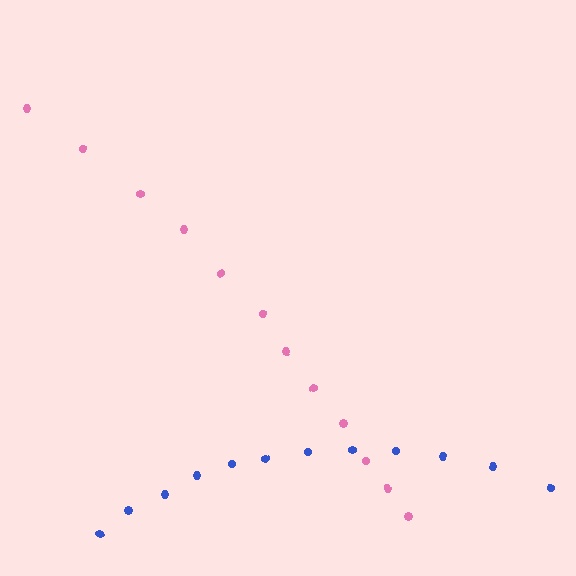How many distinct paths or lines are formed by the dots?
There are 2 distinct paths.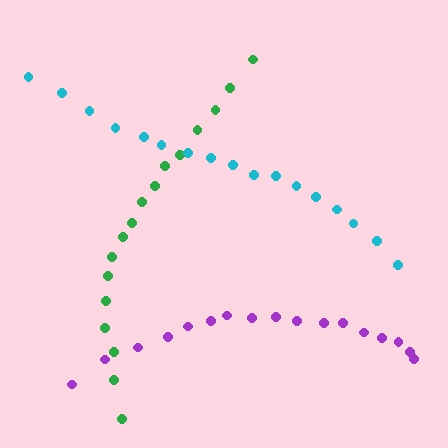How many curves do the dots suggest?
There are 3 distinct paths.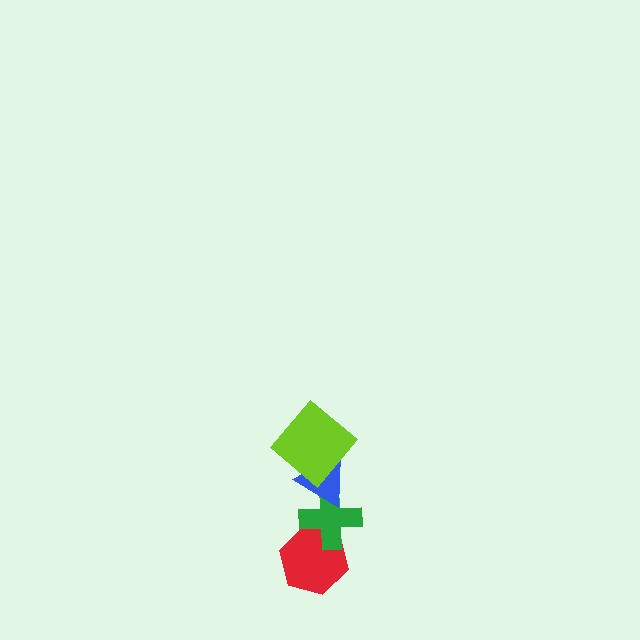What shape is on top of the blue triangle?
The lime diamond is on top of the blue triangle.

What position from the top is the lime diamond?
The lime diamond is 1st from the top.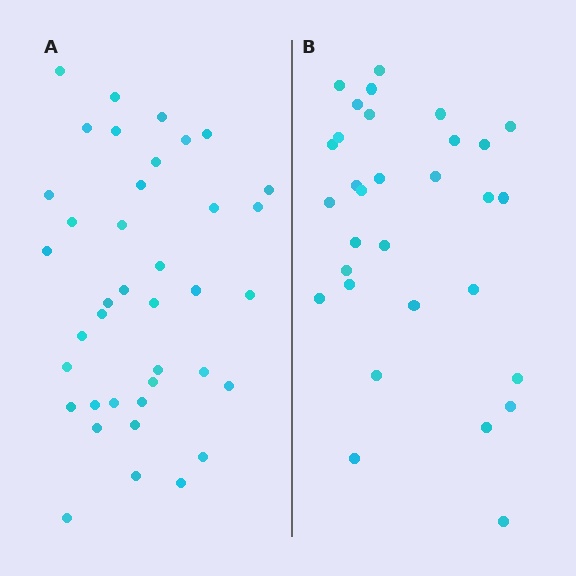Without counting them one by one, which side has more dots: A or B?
Region A (the left region) has more dots.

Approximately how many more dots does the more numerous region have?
Region A has roughly 8 or so more dots than region B.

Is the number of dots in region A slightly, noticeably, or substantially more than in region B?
Region A has noticeably more, but not dramatically so. The ratio is roughly 1.3 to 1.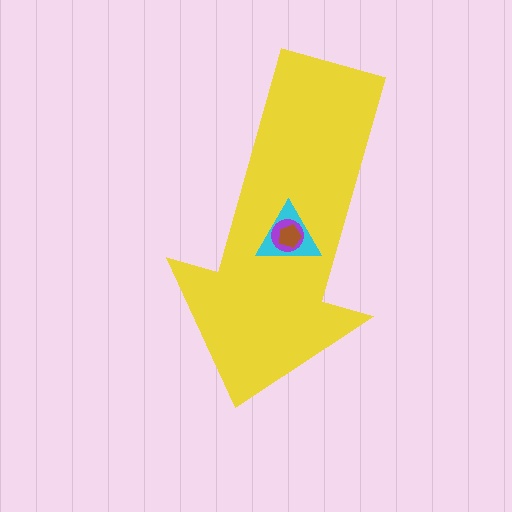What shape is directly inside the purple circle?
The brown pentagon.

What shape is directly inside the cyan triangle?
The purple circle.